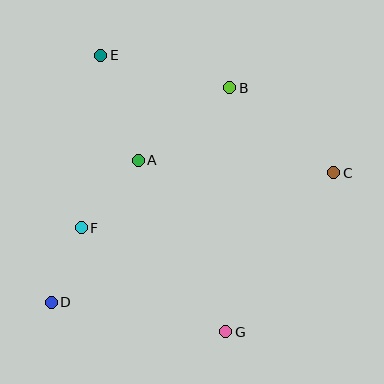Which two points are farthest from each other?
Points C and D are farthest from each other.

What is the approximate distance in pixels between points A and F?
The distance between A and F is approximately 89 pixels.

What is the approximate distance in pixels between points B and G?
The distance between B and G is approximately 244 pixels.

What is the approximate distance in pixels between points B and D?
The distance between B and D is approximately 279 pixels.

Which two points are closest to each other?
Points D and F are closest to each other.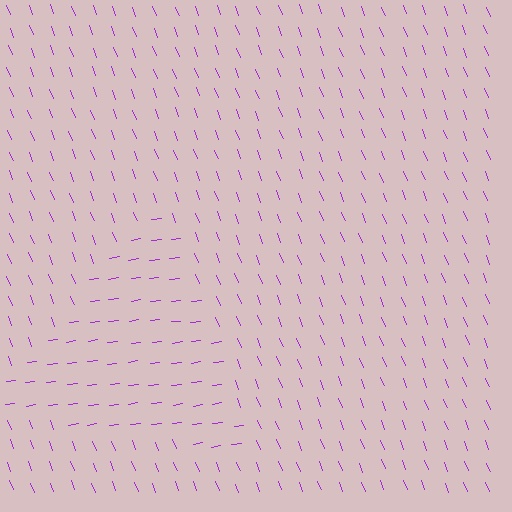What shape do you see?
I see a triangle.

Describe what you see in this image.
The image is filled with small purple line segments. A triangle region in the image has lines oriented differently from the surrounding lines, creating a visible texture boundary.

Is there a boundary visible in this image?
Yes, there is a texture boundary formed by a change in line orientation.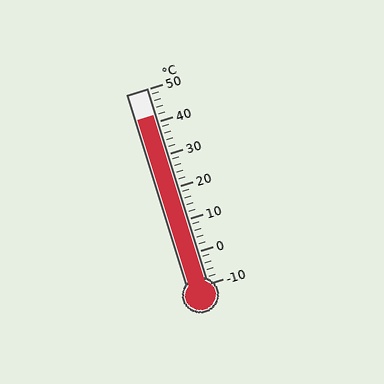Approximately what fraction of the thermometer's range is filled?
The thermometer is filled to approximately 85% of its range.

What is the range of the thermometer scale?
The thermometer scale ranges from -10°C to 50°C.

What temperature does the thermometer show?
The thermometer shows approximately 42°C.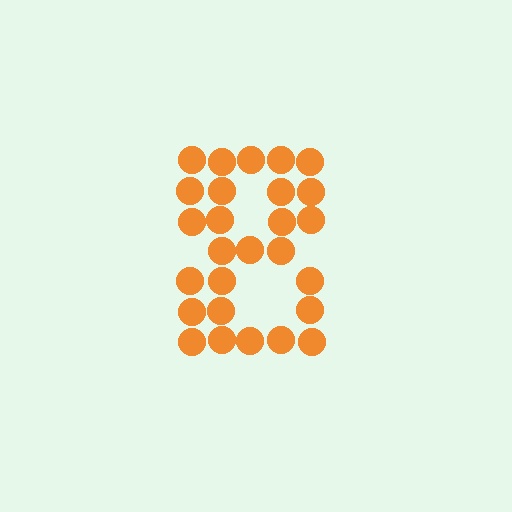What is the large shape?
The large shape is the digit 8.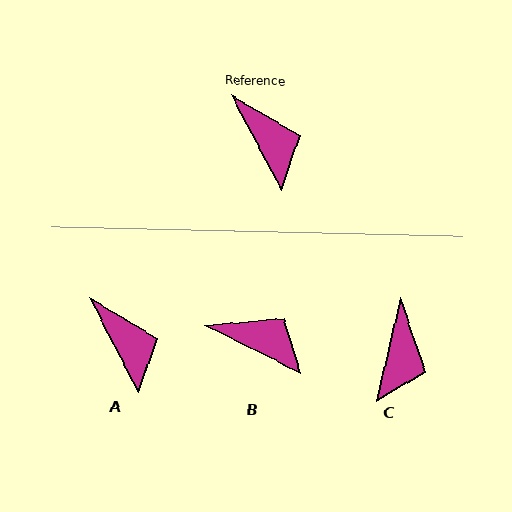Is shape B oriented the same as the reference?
No, it is off by about 36 degrees.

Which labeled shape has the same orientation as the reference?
A.